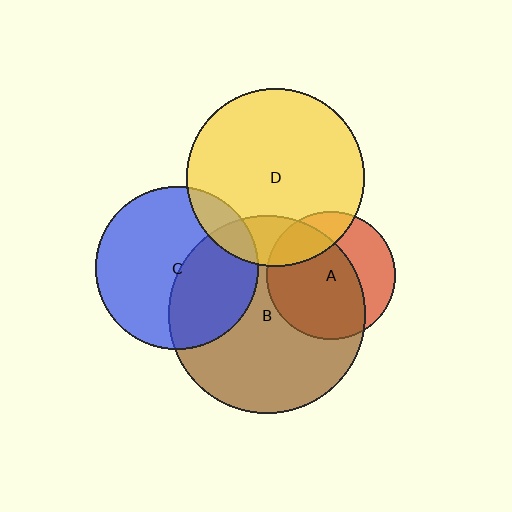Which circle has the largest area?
Circle B (brown).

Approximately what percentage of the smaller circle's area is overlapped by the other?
Approximately 15%.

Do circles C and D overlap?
Yes.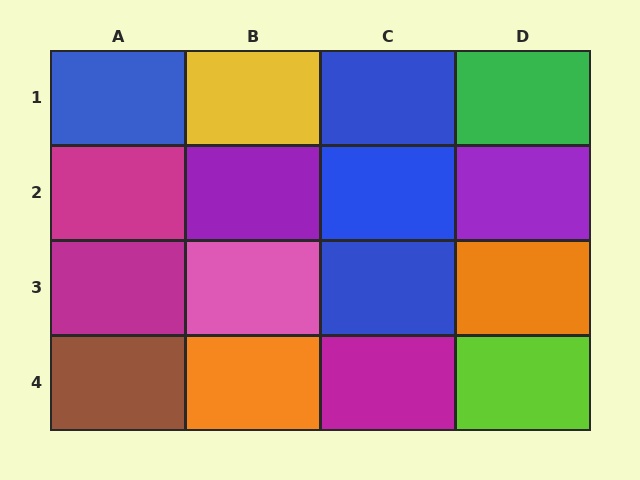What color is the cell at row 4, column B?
Orange.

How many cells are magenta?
3 cells are magenta.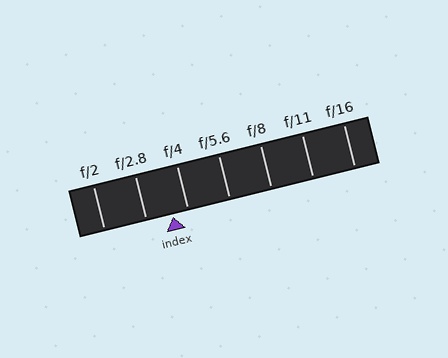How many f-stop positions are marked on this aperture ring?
There are 7 f-stop positions marked.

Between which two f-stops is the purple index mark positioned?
The index mark is between f/2.8 and f/4.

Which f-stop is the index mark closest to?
The index mark is closest to f/4.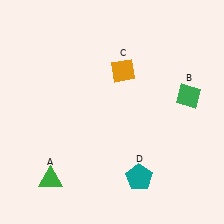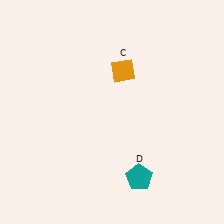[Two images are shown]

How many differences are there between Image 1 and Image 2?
There are 2 differences between the two images.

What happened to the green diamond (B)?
The green diamond (B) was removed in Image 2. It was in the top-right area of Image 1.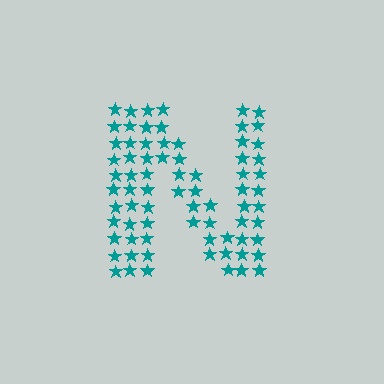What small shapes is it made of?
It is made of small stars.